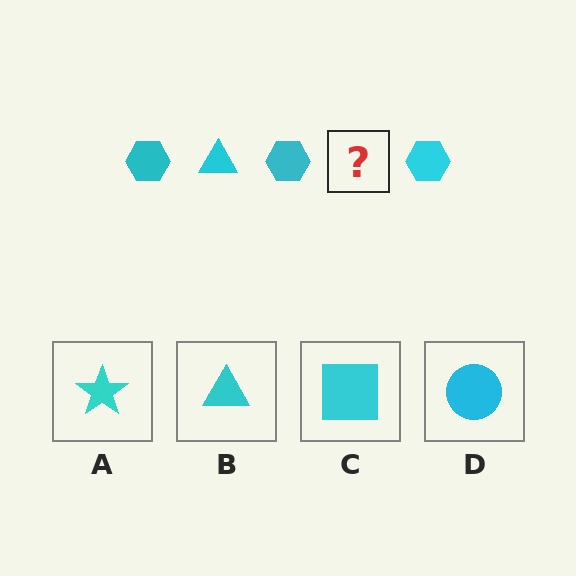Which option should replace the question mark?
Option B.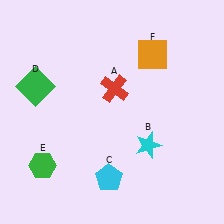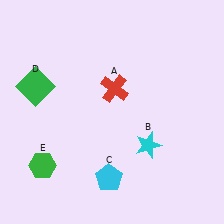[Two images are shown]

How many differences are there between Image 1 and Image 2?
There is 1 difference between the two images.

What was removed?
The orange square (F) was removed in Image 2.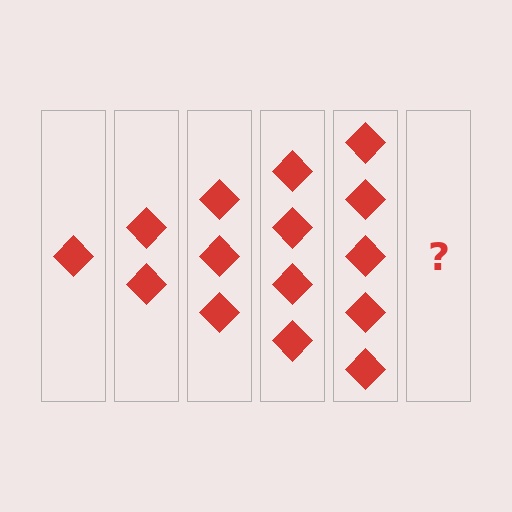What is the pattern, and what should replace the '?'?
The pattern is that each step adds one more diamond. The '?' should be 6 diamonds.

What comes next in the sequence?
The next element should be 6 diamonds.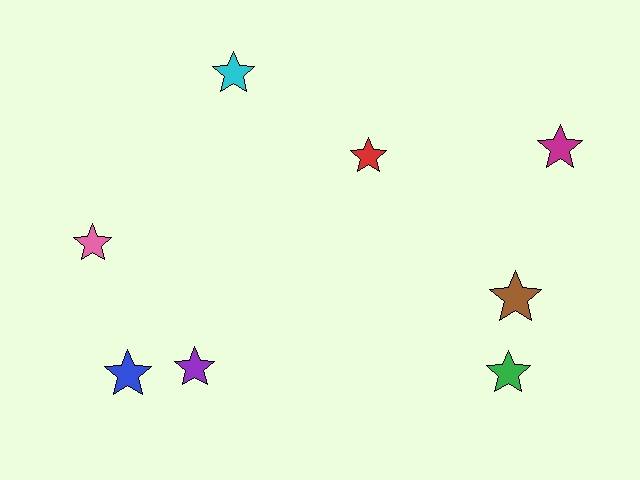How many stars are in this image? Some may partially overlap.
There are 8 stars.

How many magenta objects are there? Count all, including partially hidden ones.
There is 1 magenta object.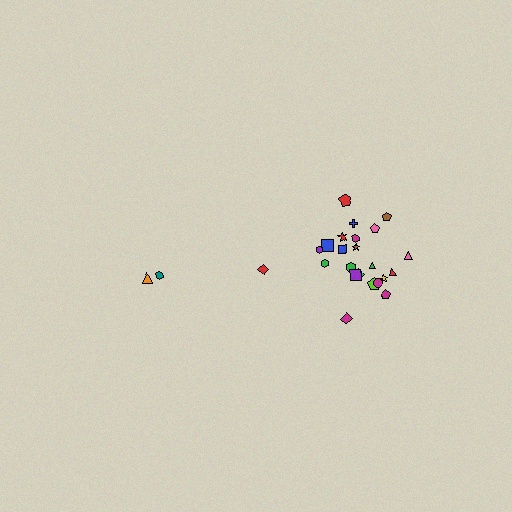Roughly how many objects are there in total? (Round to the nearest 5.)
Roughly 25 objects in total.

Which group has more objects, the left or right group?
The right group.